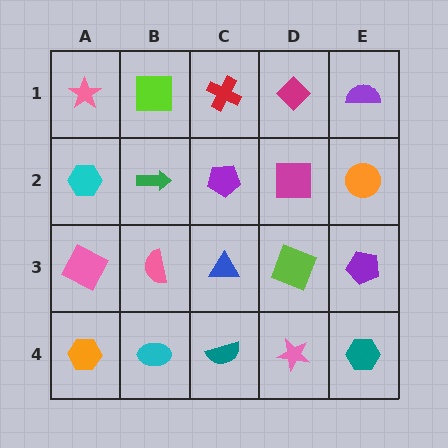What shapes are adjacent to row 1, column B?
A green arrow (row 2, column B), a pink star (row 1, column A), a red cross (row 1, column C).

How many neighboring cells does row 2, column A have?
3.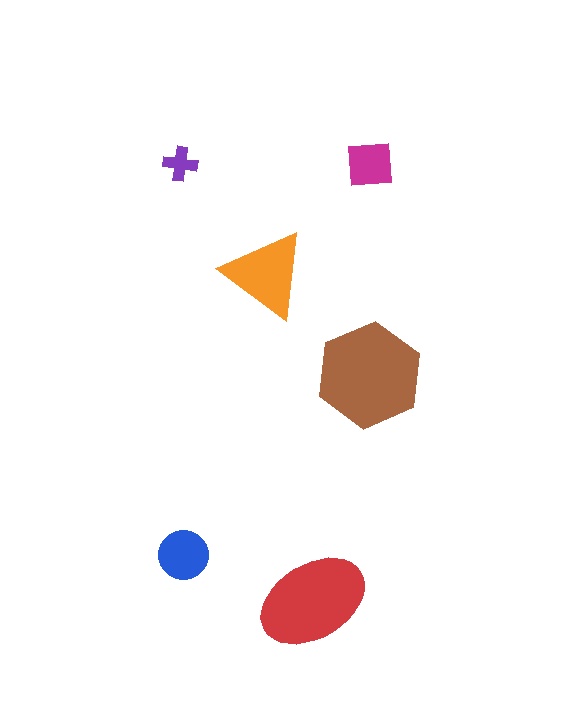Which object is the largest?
The brown hexagon.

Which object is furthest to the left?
The purple cross is leftmost.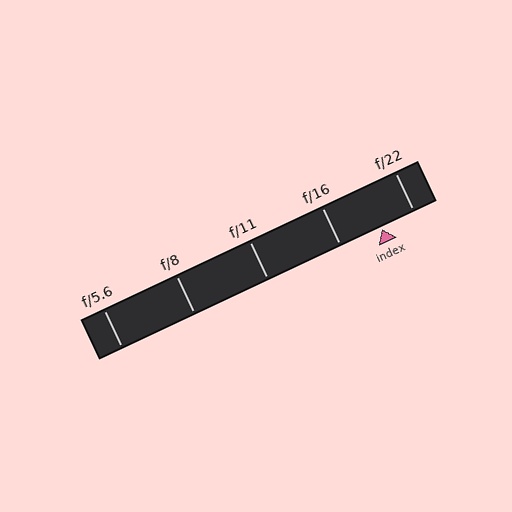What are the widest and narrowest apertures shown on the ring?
The widest aperture shown is f/5.6 and the narrowest is f/22.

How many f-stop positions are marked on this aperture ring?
There are 5 f-stop positions marked.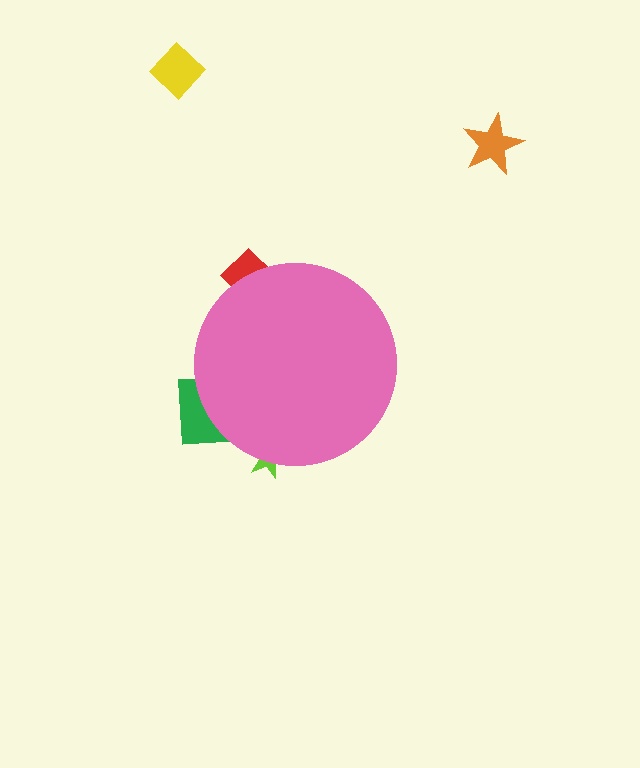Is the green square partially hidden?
Yes, the green square is partially hidden behind the pink circle.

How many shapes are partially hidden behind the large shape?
3 shapes are partially hidden.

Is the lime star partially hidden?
Yes, the lime star is partially hidden behind the pink circle.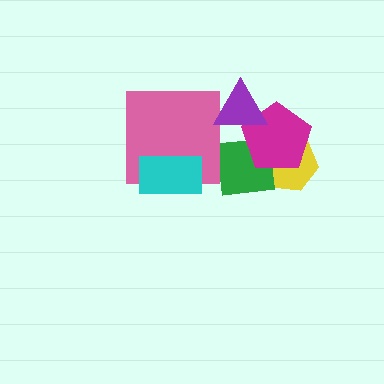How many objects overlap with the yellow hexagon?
2 objects overlap with the yellow hexagon.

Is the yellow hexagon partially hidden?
Yes, it is partially covered by another shape.